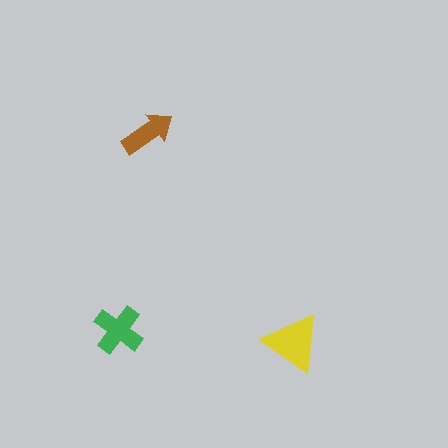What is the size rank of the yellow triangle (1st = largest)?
1st.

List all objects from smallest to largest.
The brown arrow, the green cross, the yellow triangle.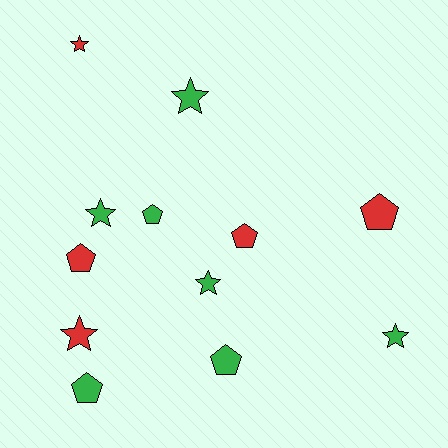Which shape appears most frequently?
Star, with 6 objects.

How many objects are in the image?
There are 12 objects.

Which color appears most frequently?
Green, with 7 objects.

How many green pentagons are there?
There are 3 green pentagons.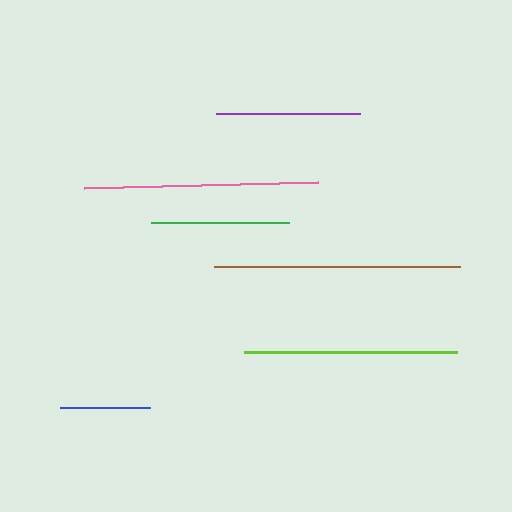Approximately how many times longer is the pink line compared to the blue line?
The pink line is approximately 2.6 times the length of the blue line.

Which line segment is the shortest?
The blue line is the shortest at approximately 90 pixels.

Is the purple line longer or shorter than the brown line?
The brown line is longer than the purple line.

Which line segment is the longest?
The brown line is the longest at approximately 246 pixels.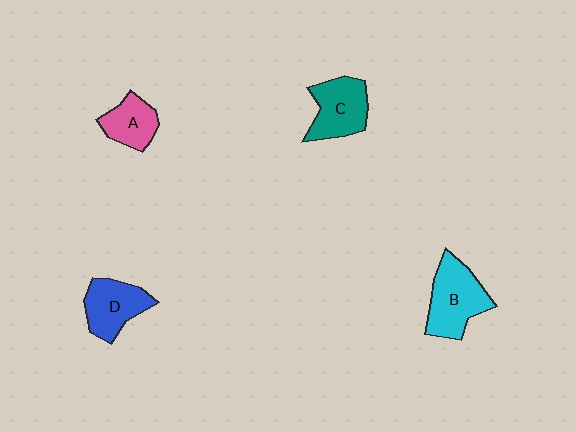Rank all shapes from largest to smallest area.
From largest to smallest: B (cyan), C (teal), D (blue), A (pink).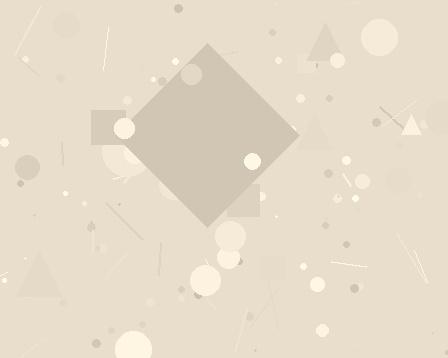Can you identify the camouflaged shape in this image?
The camouflaged shape is a diamond.